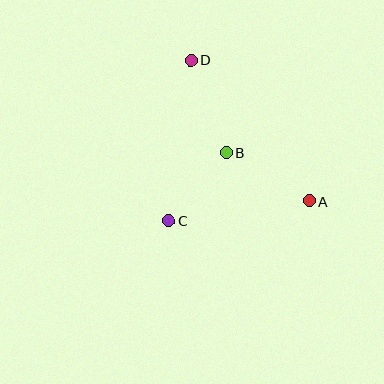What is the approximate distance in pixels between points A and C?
The distance between A and C is approximately 141 pixels.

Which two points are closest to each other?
Points B and C are closest to each other.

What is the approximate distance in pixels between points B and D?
The distance between B and D is approximately 99 pixels.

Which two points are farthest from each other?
Points A and D are farthest from each other.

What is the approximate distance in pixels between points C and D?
The distance between C and D is approximately 162 pixels.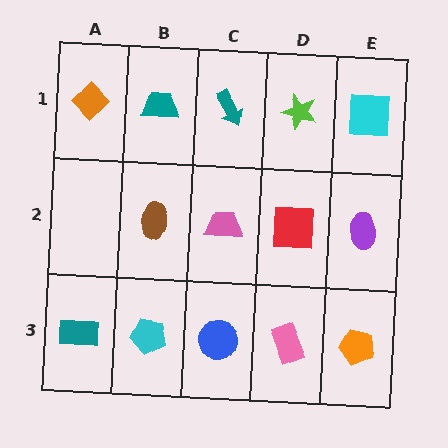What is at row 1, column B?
A teal trapezoid.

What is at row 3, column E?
An orange pentagon.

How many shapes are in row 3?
5 shapes.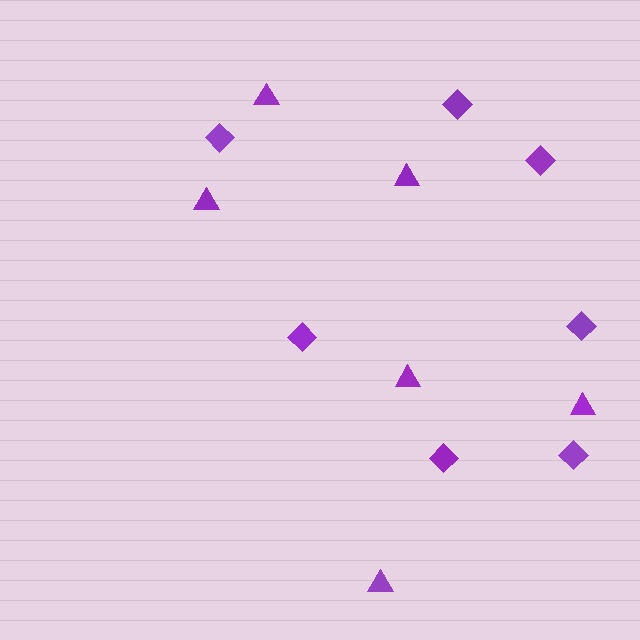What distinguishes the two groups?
There are 2 groups: one group of diamonds (7) and one group of triangles (6).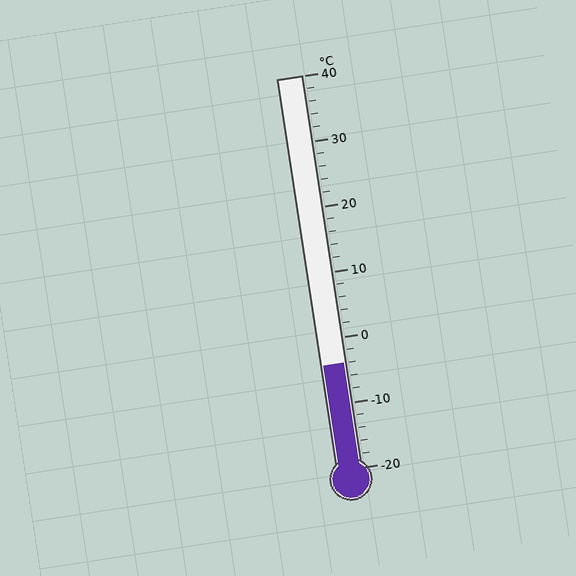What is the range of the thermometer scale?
The thermometer scale ranges from -20°C to 40°C.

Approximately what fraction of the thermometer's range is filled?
The thermometer is filled to approximately 25% of its range.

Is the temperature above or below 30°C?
The temperature is below 30°C.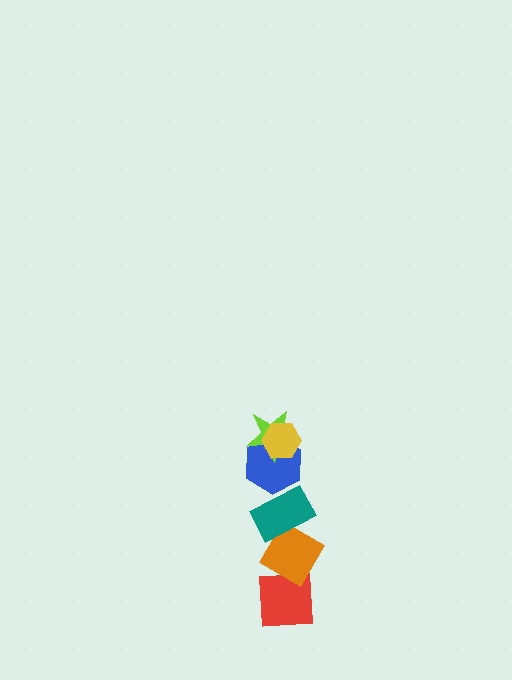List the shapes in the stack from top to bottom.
From top to bottom: the yellow hexagon, the lime star, the blue hexagon, the teal rectangle, the orange diamond, the red square.